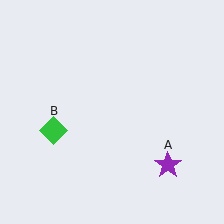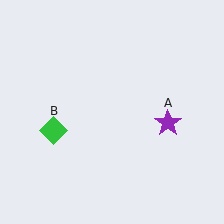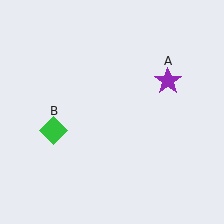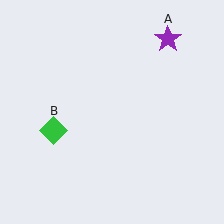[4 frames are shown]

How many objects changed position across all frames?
1 object changed position: purple star (object A).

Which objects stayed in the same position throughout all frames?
Green diamond (object B) remained stationary.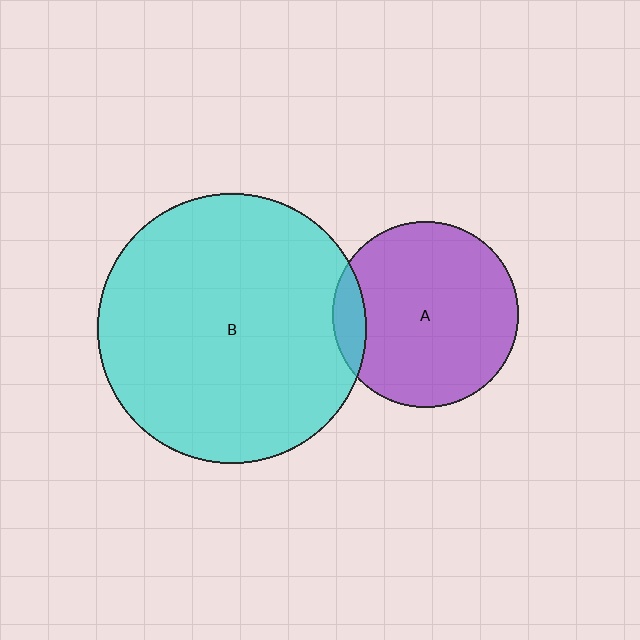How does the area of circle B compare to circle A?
Approximately 2.1 times.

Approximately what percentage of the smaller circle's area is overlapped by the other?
Approximately 10%.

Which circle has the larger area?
Circle B (cyan).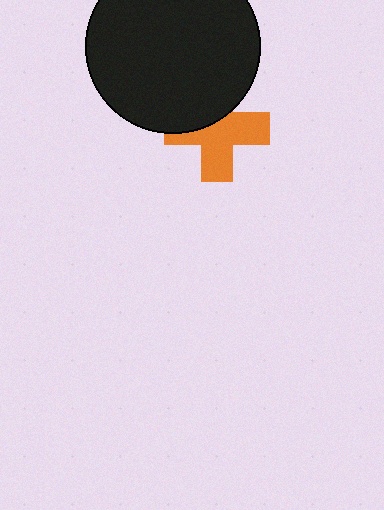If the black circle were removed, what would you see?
You would see the complete orange cross.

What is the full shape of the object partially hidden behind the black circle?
The partially hidden object is an orange cross.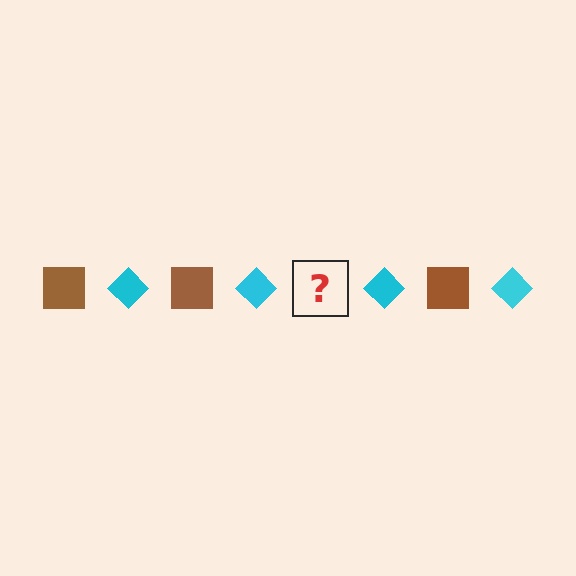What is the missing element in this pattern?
The missing element is a brown square.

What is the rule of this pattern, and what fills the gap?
The rule is that the pattern alternates between brown square and cyan diamond. The gap should be filled with a brown square.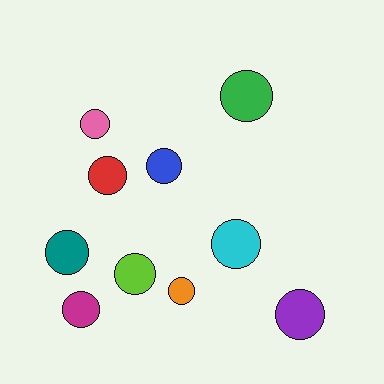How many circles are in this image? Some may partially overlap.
There are 10 circles.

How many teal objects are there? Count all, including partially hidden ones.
There is 1 teal object.